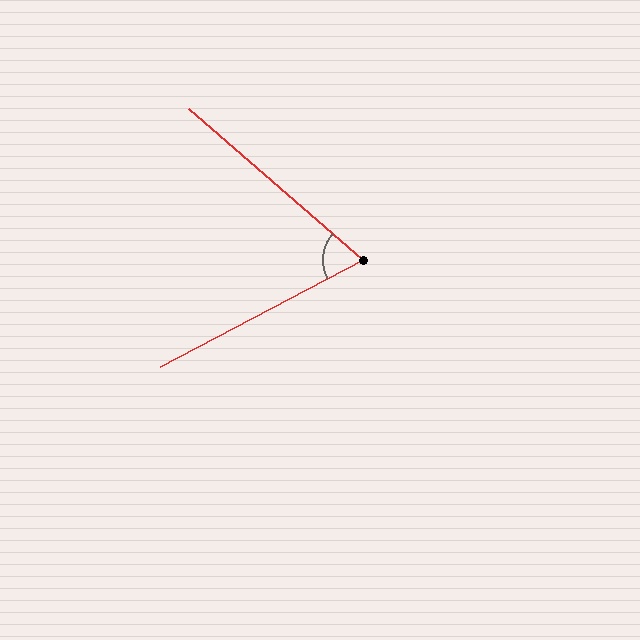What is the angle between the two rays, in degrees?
Approximately 69 degrees.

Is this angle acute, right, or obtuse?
It is acute.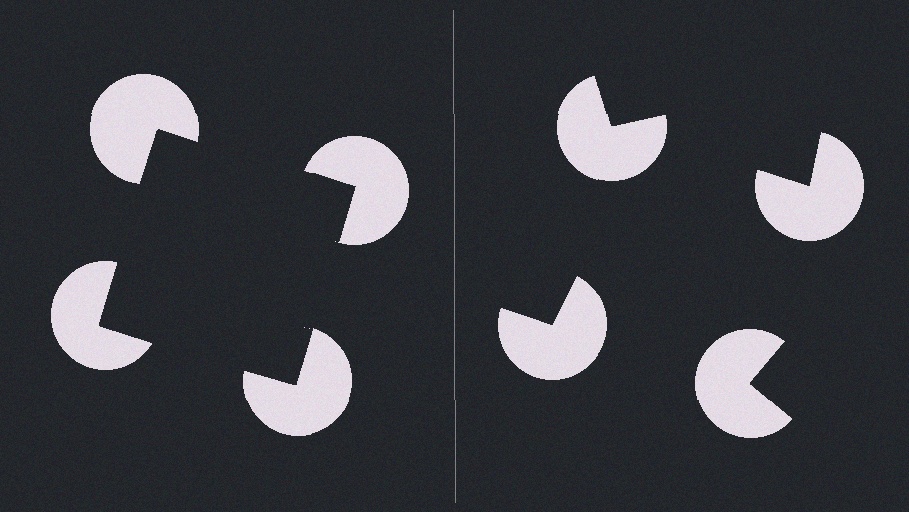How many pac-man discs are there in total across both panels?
8 — 4 on each side.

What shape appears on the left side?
An illusory square.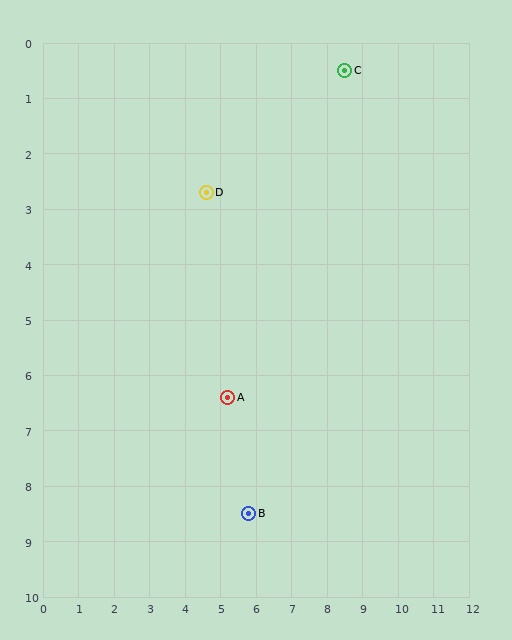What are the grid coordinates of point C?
Point C is at approximately (8.5, 0.5).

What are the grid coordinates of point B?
Point B is at approximately (5.8, 8.5).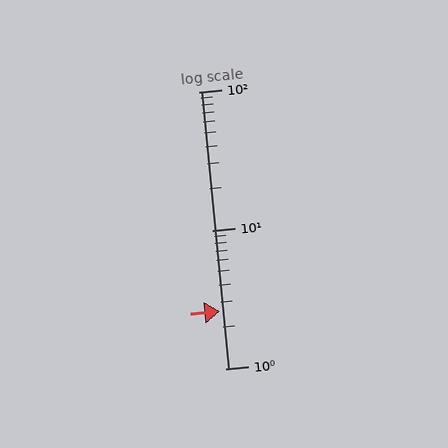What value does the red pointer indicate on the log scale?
The pointer indicates approximately 2.6.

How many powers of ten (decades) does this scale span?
The scale spans 2 decades, from 1 to 100.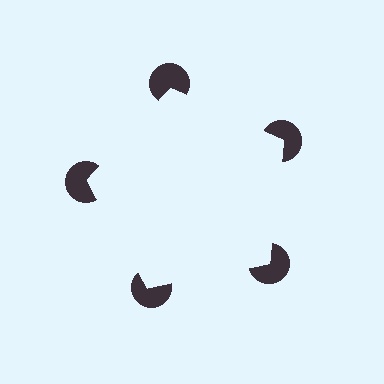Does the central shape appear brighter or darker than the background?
It typically appears slightly brighter than the background, even though no actual brightness change is drawn.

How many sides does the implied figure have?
5 sides.